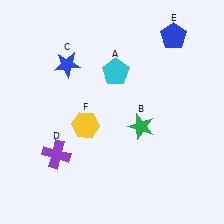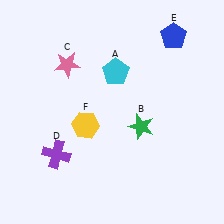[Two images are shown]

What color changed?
The star (C) changed from blue in Image 1 to pink in Image 2.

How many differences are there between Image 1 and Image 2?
There is 1 difference between the two images.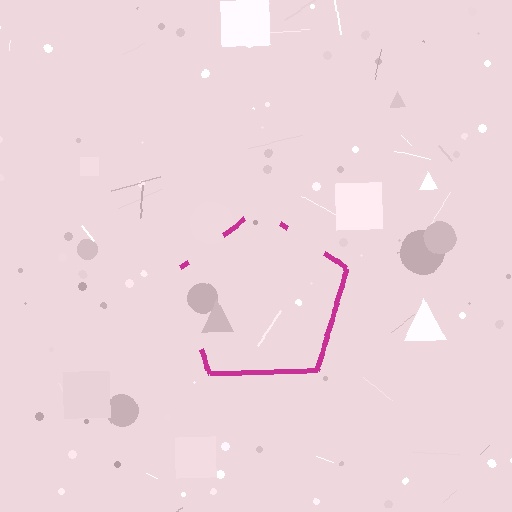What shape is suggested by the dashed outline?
The dashed outline suggests a pentagon.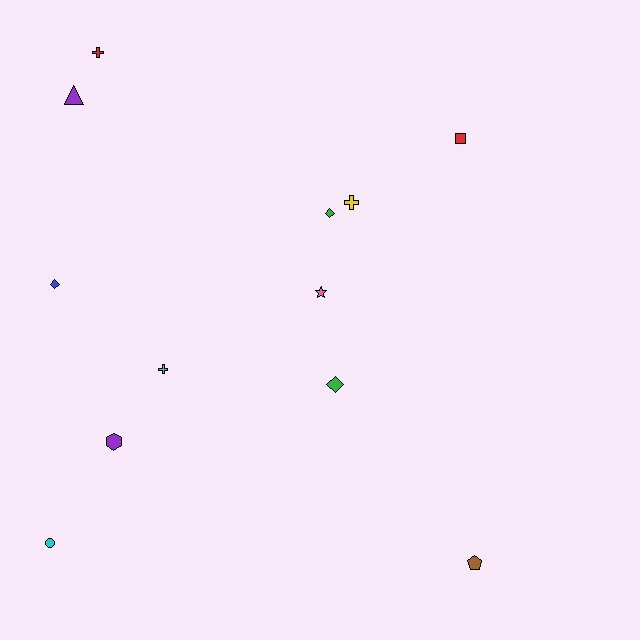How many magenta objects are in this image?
There are no magenta objects.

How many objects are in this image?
There are 12 objects.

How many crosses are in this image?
There are 3 crosses.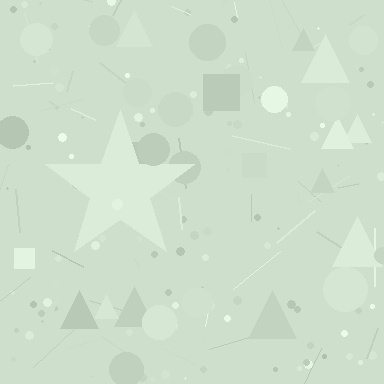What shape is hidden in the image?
A star is hidden in the image.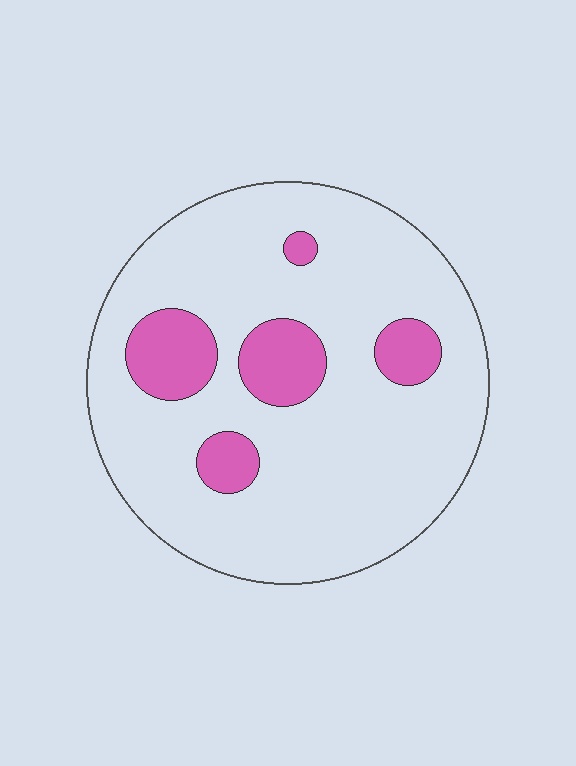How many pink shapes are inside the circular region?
5.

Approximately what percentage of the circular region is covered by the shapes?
Approximately 15%.